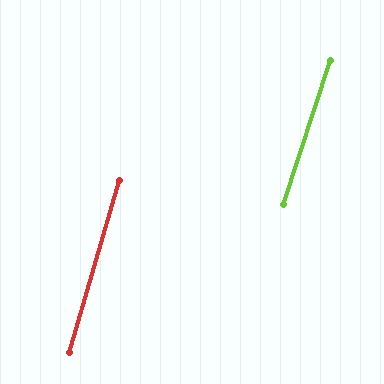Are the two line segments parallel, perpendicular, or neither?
Parallel — their directions differ by only 1.8°.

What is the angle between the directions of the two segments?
Approximately 2 degrees.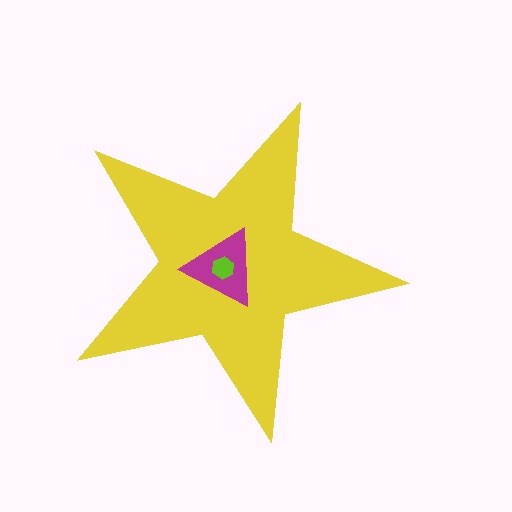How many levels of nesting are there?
3.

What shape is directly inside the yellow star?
The magenta triangle.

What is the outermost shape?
The yellow star.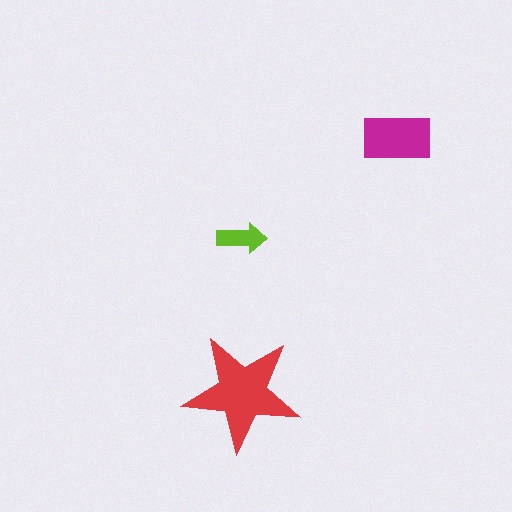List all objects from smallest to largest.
The lime arrow, the magenta rectangle, the red star.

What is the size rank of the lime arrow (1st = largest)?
3rd.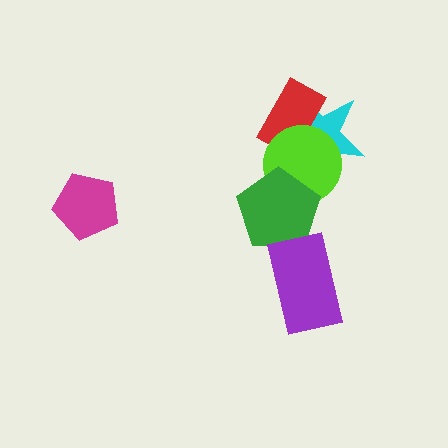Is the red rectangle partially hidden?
Yes, it is partially covered by another shape.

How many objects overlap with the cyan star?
2 objects overlap with the cyan star.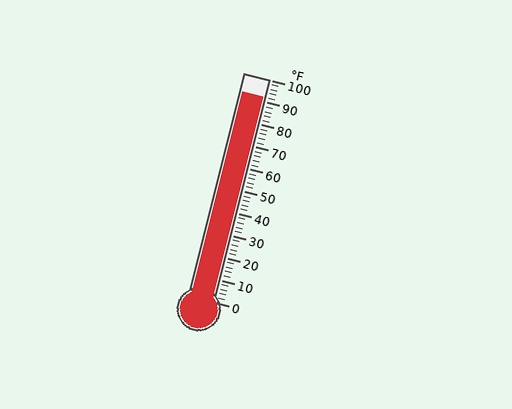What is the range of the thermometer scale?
The thermometer scale ranges from 0°F to 100°F.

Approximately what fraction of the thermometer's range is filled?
The thermometer is filled to approximately 90% of its range.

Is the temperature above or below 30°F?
The temperature is above 30°F.